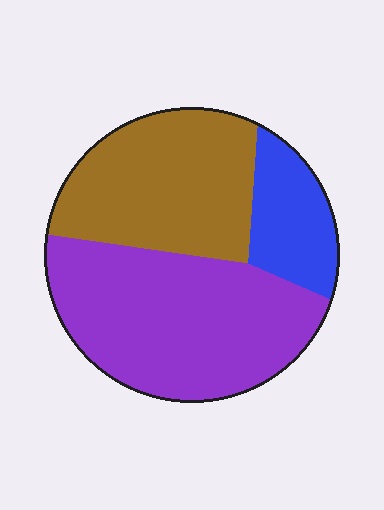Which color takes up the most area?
Purple, at roughly 50%.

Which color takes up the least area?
Blue, at roughly 15%.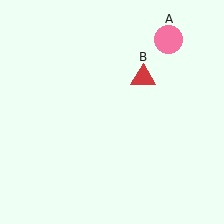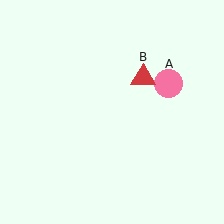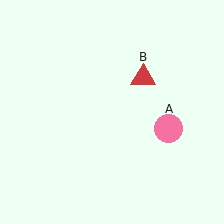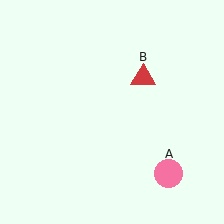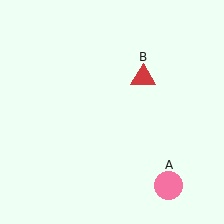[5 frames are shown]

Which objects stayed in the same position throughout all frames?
Red triangle (object B) remained stationary.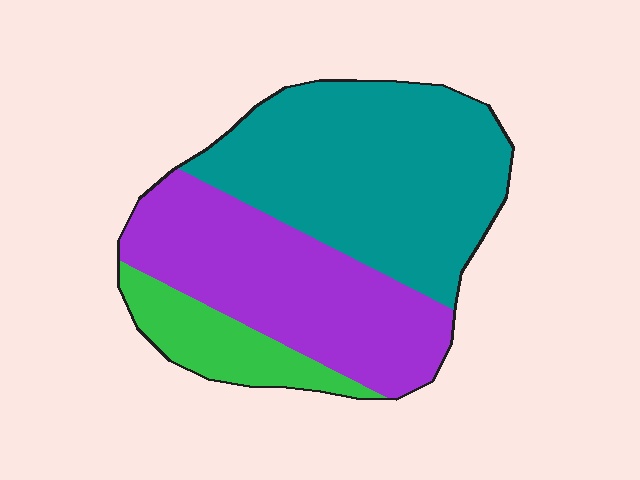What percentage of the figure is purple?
Purple covers roughly 40% of the figure.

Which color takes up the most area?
Teal, at roughly 50%.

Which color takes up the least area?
Green, at roughly 15%.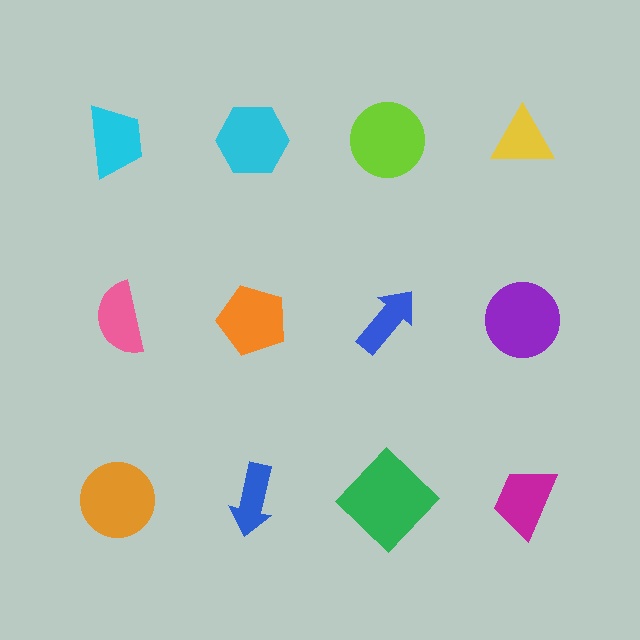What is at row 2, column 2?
An orange pentagon.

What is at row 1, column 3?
A lime circle.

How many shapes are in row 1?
4 shapes.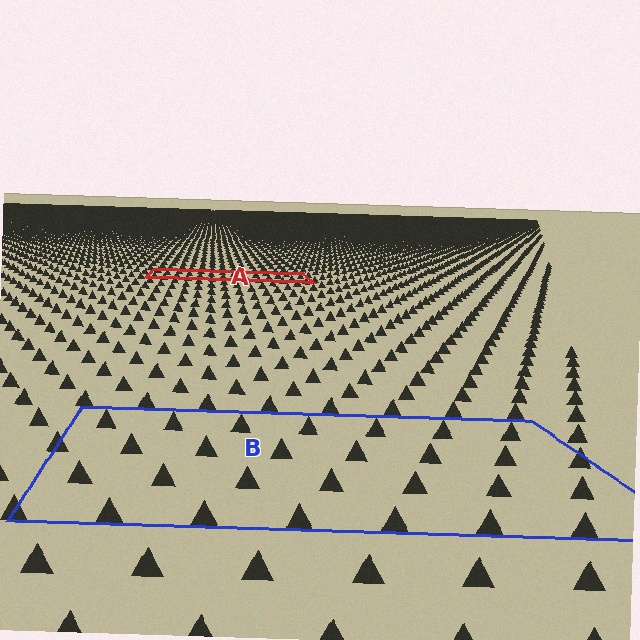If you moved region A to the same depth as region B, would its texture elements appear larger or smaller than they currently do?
They would appear larger. At a closer depth, the same texture elements are projected at a bigger on-screen size.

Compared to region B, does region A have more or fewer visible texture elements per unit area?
Region A has more texture elements per unit area — they are packed more densely because it is farther away.